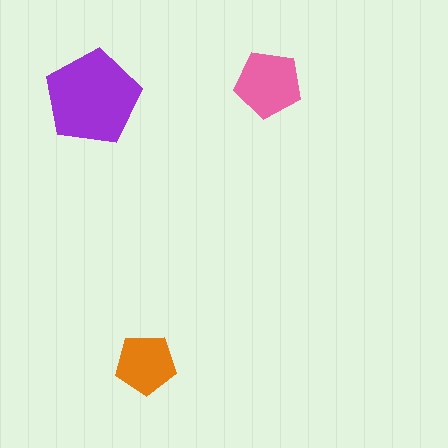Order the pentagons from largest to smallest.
the purple one, the pink one, the orange one.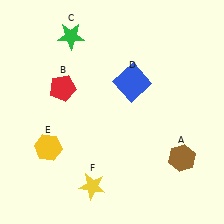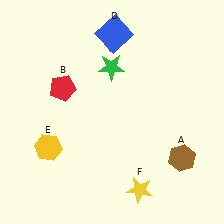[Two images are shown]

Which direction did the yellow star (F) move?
The yellow star (F) moved right.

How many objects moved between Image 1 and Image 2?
3 objects moved between the two images.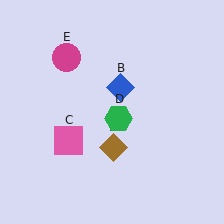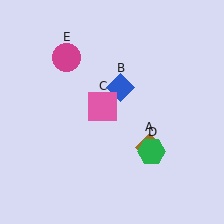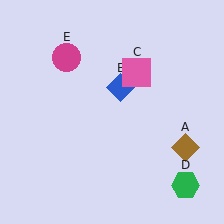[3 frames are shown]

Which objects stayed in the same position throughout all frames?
Blue diamond (object B) and magenta circle (object E) remained stationary.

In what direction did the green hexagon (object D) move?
The green hexagon (object D) moved down and to the right.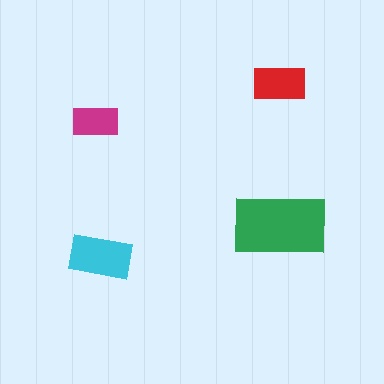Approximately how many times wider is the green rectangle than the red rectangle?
About 2 times wider.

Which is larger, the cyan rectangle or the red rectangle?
The cyan one.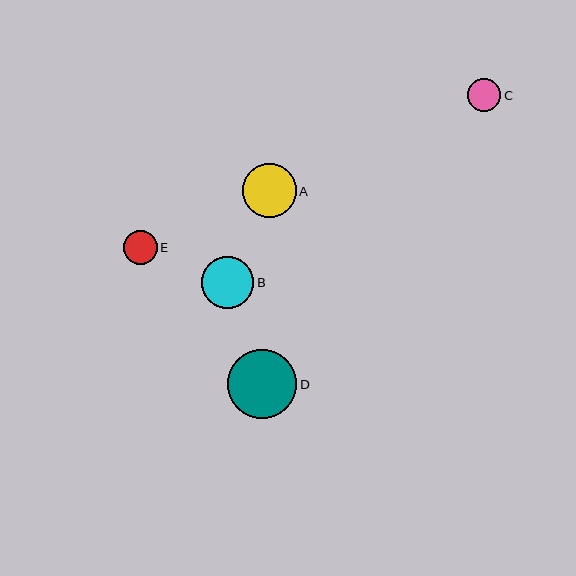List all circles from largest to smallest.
From largest to smallest: D, A, B, E, C.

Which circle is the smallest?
Circle C is the smallest with a size of approximately 33 pixels.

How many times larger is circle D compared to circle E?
Circle D is approximately 2.0 times the size of circle E.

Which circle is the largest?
Circle D is the largest with a size of approximately 69 pixels.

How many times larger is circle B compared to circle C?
Circle B is approximately 1.6 times the size of circle C.